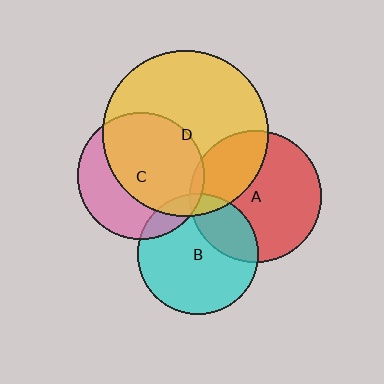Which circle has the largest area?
Circle D (yellow).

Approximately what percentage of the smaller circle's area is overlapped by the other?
Approximately 30%.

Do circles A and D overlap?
Yes.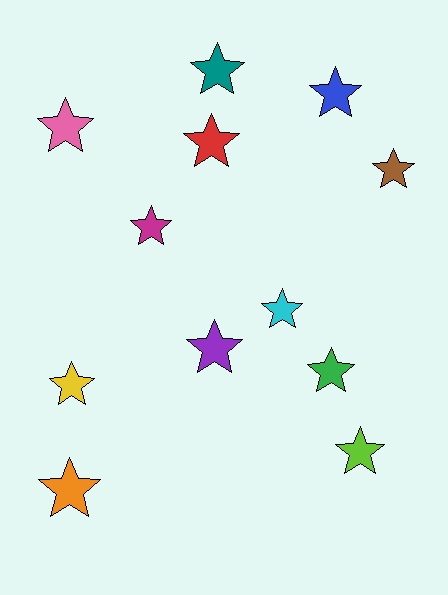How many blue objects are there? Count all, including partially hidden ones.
There is 1 blue object.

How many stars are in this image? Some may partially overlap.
There are 12 stars.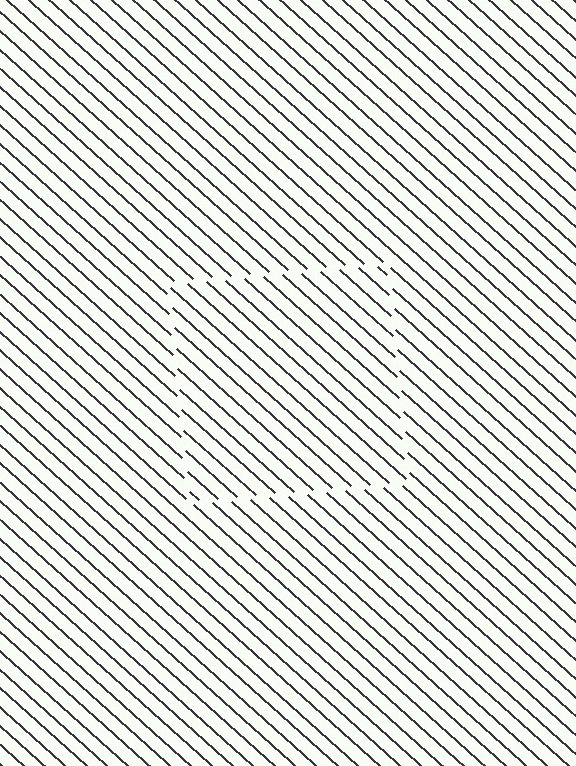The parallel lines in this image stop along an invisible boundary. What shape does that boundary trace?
An illusory square. The interior of the shape contains the same grating, shifted by half a period — the contour is defined by the phase discontinuity where line-ends from the inner and outer gratings abut.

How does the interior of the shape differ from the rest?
The interior of the shape contains the same grating, shifted by half a period — the contour is defined by the phase discontinuity where line-ends from the inner and outer gratings abut.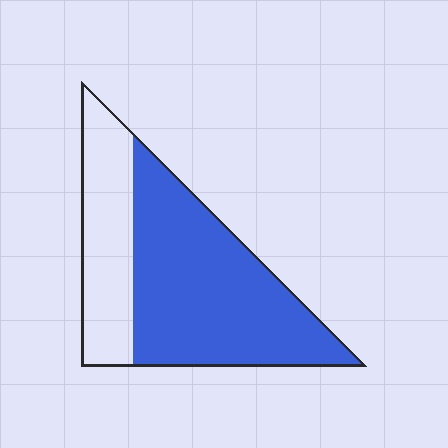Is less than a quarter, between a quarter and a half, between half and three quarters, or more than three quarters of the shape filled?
Between half and three quarters.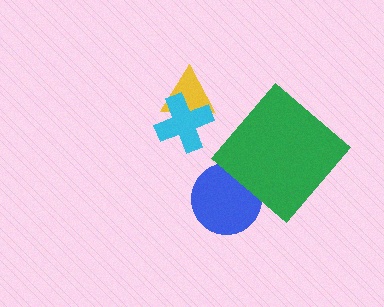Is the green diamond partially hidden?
No, no other shape covers it.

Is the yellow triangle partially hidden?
Yes, it is partially covered by another shape.